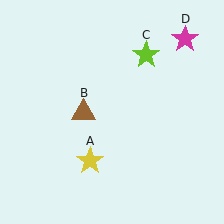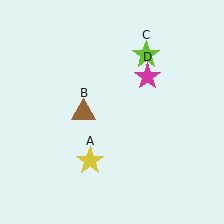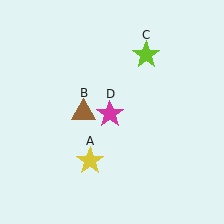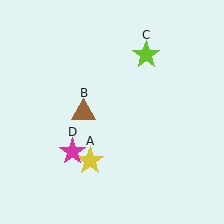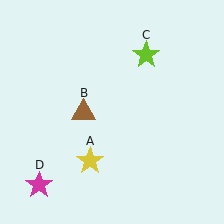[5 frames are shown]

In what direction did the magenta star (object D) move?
The magenta star (object D) moved down and to the left.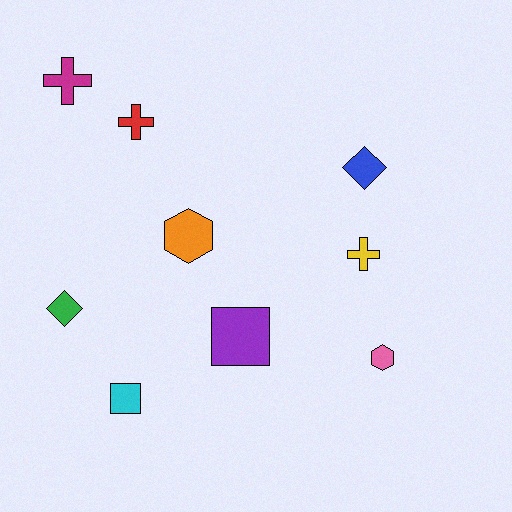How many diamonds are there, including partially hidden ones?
There are 2 diamonds.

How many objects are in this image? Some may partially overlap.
There are 9 objects.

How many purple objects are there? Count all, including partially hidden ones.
There is 1 purple object.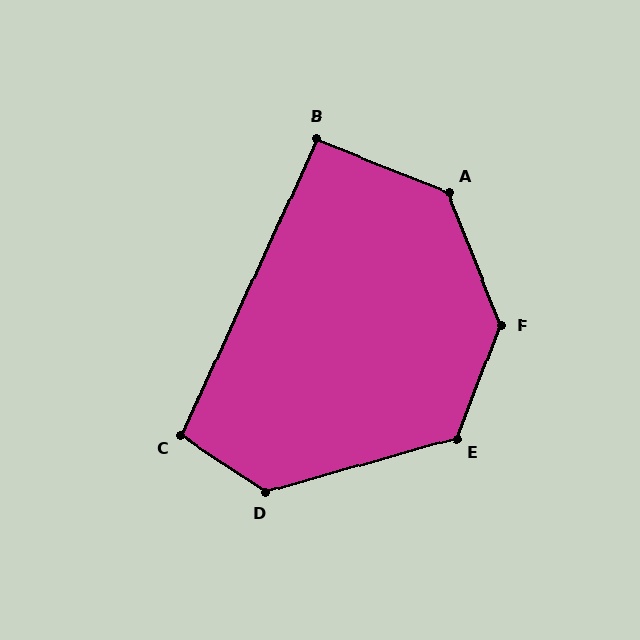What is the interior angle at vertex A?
Approximately 134 degrees (obtuse).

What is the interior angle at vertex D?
Approximately 130 degrees (obtuse).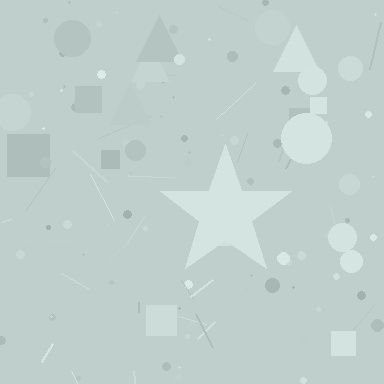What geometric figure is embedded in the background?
A star is embedded in the background.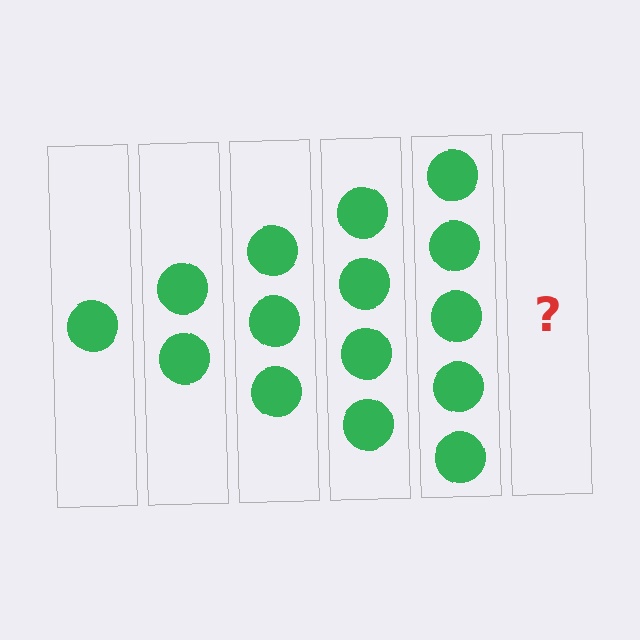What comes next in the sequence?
The next element should be 6 circles.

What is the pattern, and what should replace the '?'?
The pattern is that each step adds one more circle. The '?' should be 6 circles.